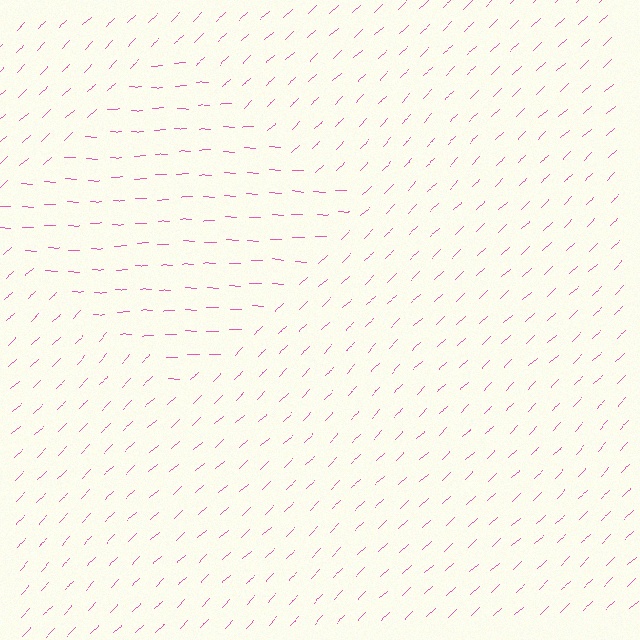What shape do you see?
I see a diamond.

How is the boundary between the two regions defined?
The boundary is defined purely by a change in line orientation (approximately 45 degrees difference). All lines are the same color and thickness.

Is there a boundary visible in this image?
Yes, there is a texture boundary formed by a change in line orientation.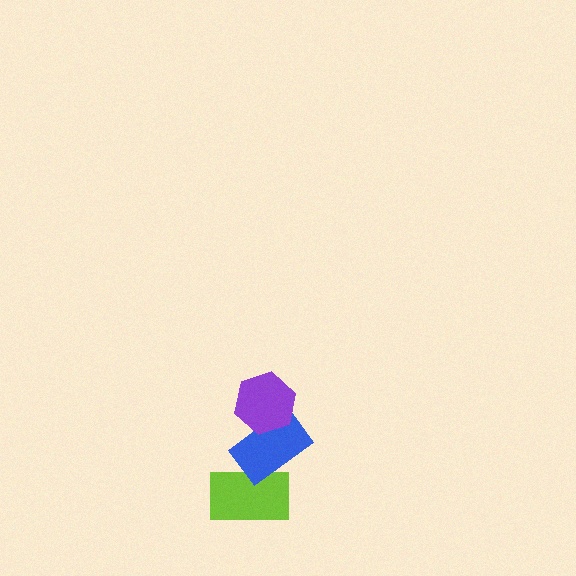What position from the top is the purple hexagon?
The purple hexagon is 1st from the top.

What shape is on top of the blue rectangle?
The purple hexagon is on top of the blue rectangle.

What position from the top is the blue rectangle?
The blue rectangle is 2nd from the top.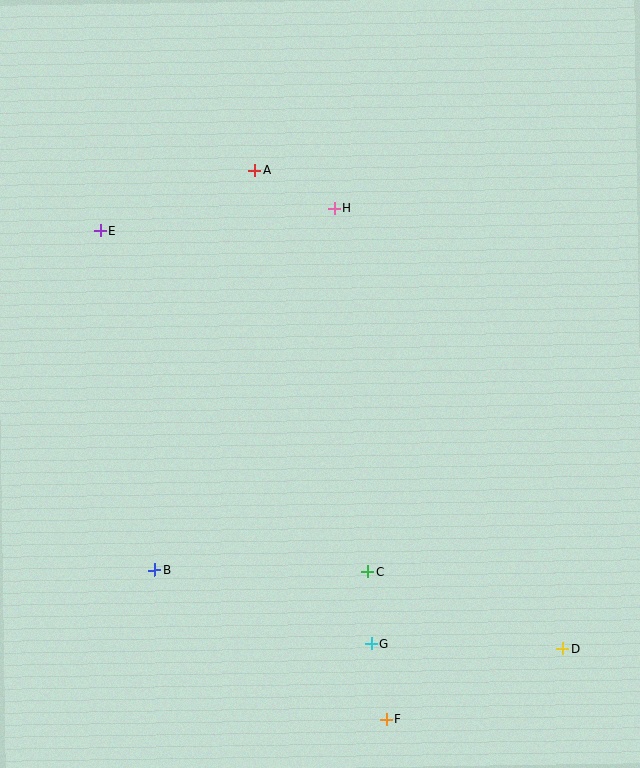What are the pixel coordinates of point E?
Point E is at (100, 231).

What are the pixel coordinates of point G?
Point G is at (371, 644).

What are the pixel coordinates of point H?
Point H is at (334, 208).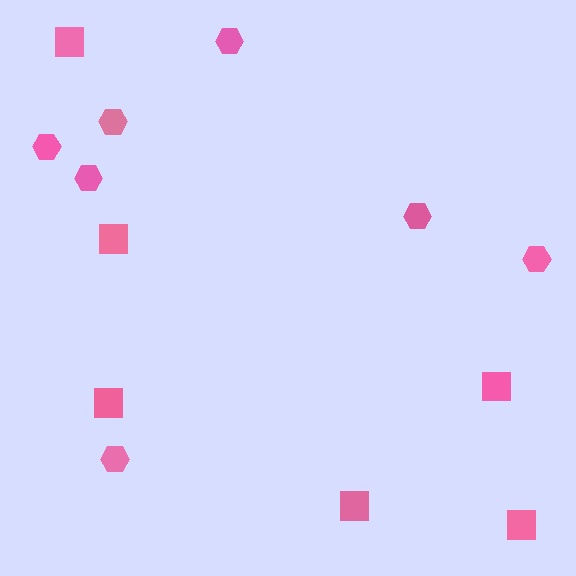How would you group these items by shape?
There are 2 groups: one group of squares (6) and one group of hexagons (7).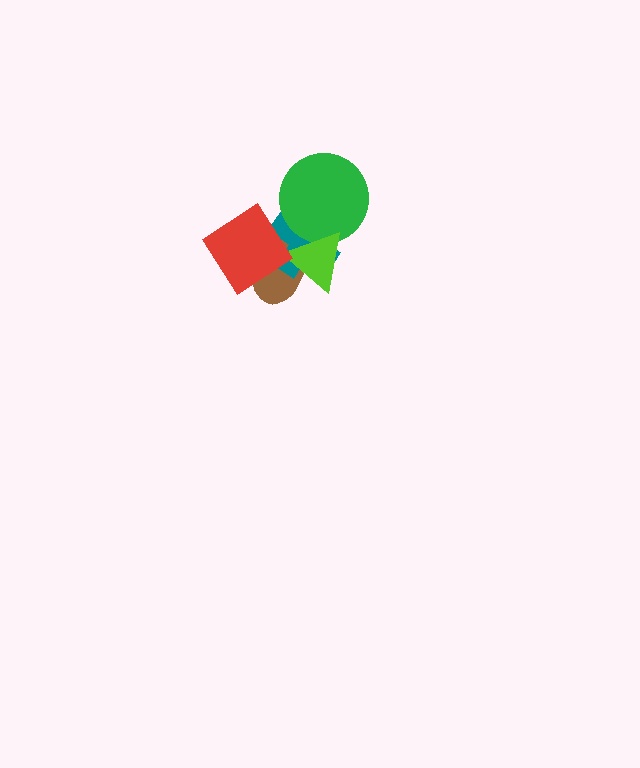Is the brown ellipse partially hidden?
Yes, it is partially covered by another shape.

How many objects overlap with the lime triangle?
4 objects overlap with the lime triangle.